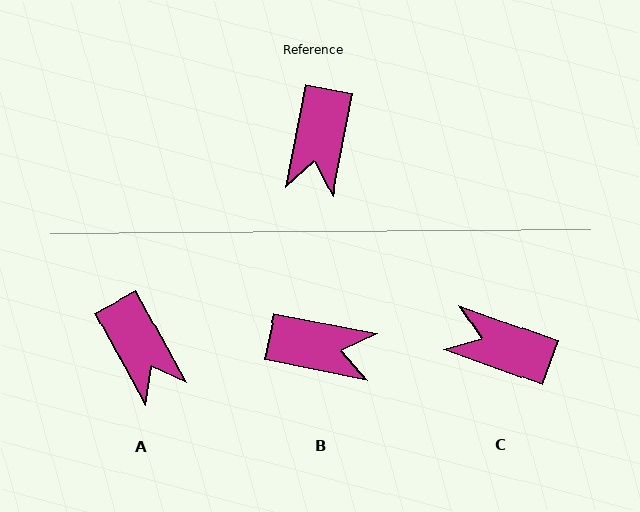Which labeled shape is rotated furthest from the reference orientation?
C, about 99 degrees away.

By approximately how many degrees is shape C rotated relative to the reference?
Approximately 99 degrees clockwise.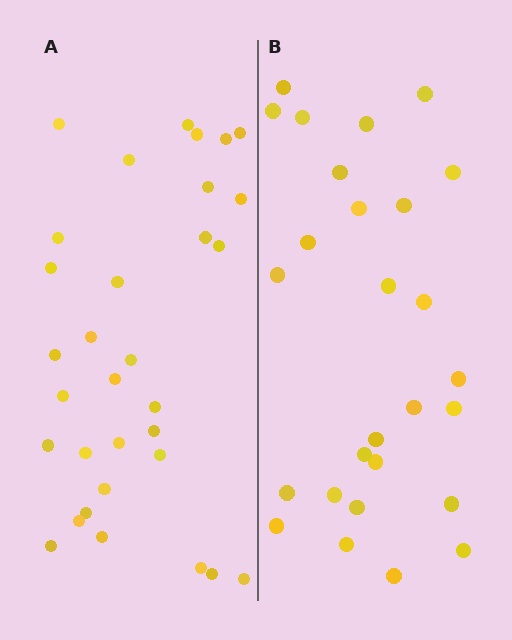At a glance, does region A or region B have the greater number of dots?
Region A (the left region) has more dots.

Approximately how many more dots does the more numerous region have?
Region A has about 5 more dots than region B.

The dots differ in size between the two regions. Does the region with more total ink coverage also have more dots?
No. Region B has more total ink coverage because its dots are larger, but region A actually contains more individual dots. Total area can be misleading — the number of items is what matters here.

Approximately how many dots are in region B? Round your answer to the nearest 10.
About 30 dots. (The exact count is 27, which rounds to 30.)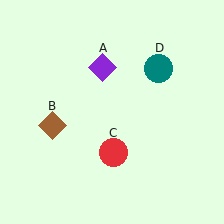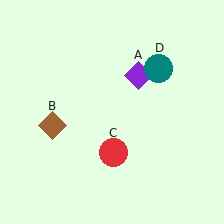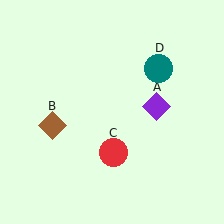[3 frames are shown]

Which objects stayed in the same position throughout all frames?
Brown diamond (object B) and red circle (object C) and teal circle (object D) remained stationary.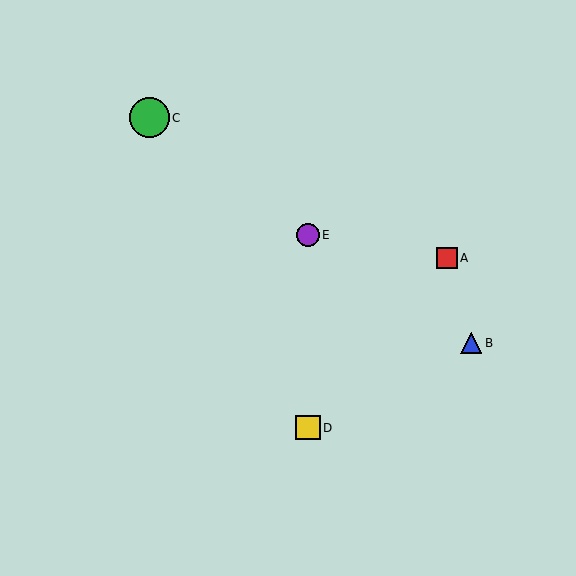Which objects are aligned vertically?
Objects D, E are aligned vertically.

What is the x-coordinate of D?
Object D is at x≈308.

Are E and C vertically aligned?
No, E is at x≈308 and C is at x≈150.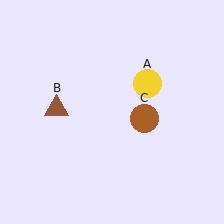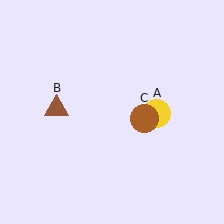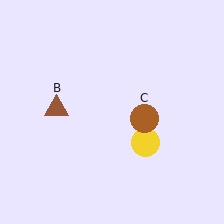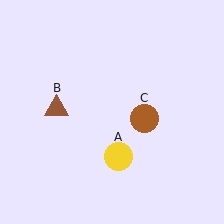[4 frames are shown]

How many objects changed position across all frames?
1 object changed position: yellow circle (object A).